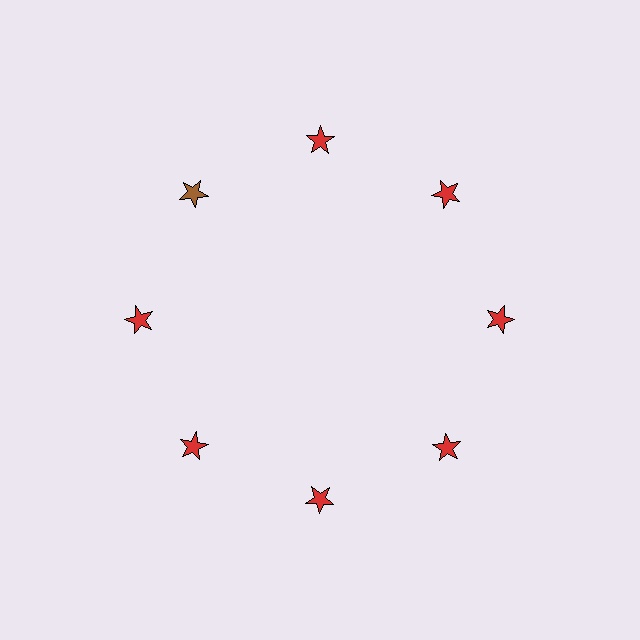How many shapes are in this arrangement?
There are 8 shapes arranged in a ring pattern.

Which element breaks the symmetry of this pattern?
The brown star at roughly the 10 o'clock position breaks the symmetry. All other shapes are red stars.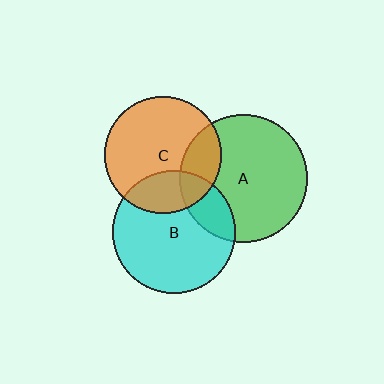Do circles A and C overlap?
Yes.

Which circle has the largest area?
Circle A (green).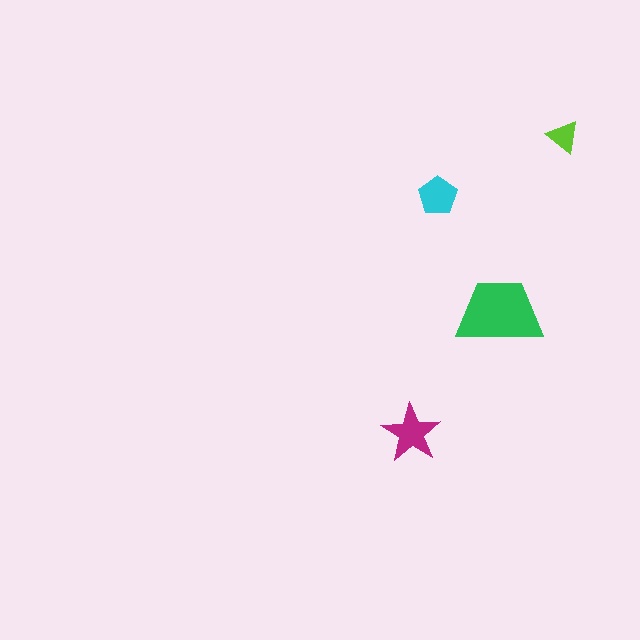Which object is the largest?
The green trapezoid.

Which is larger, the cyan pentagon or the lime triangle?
The cyan pentagon.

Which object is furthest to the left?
The magenta star is leftmost.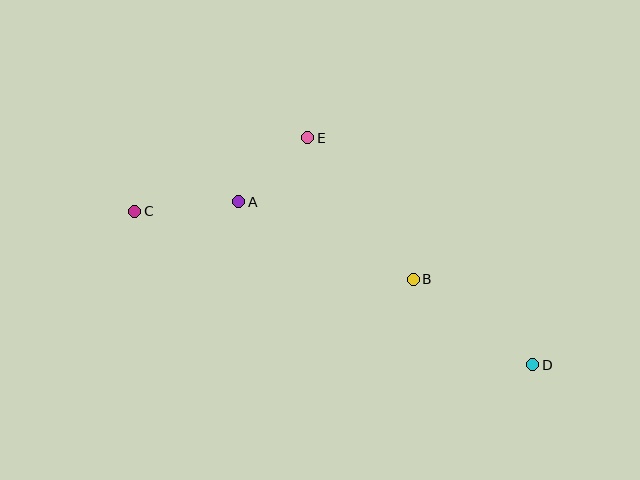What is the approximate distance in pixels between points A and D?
The distance between A and D is approximately 336 pixels.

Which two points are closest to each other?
Points A and E are closest to each other.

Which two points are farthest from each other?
Points C and D are farthest from each other.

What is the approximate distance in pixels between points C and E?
The distance between C and E is approximately 188 pixels.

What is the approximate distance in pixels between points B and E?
The distance between B and E is approximately 176 pixels.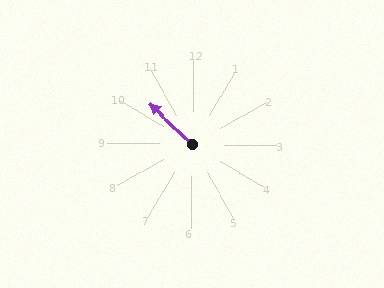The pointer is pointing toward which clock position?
Roughly 10 o'clock.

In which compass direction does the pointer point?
Northwest.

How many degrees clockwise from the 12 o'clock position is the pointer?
Approximately 312 degrees.